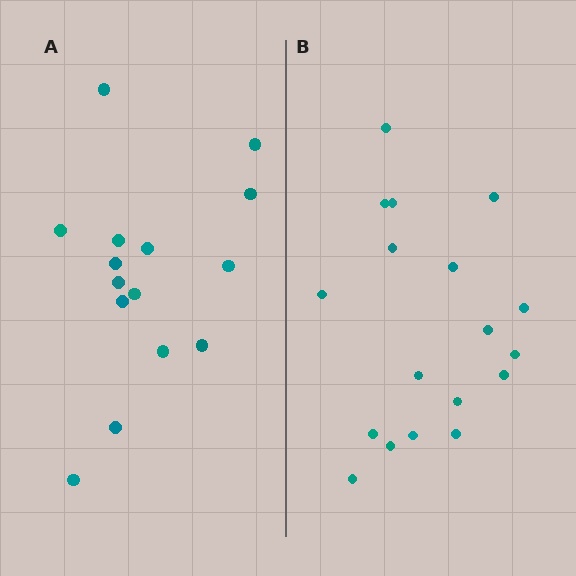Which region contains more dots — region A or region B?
Region B (the right region) has more dots.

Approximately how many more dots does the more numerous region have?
Region B has just a few more — roughly 2 or 3 more dots than region A.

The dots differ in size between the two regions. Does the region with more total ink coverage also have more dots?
No. Region A has more total ink coverage because its dots are larger, but region B actually contains more individual dots. Total area can be misleading — the number of items is what matters here.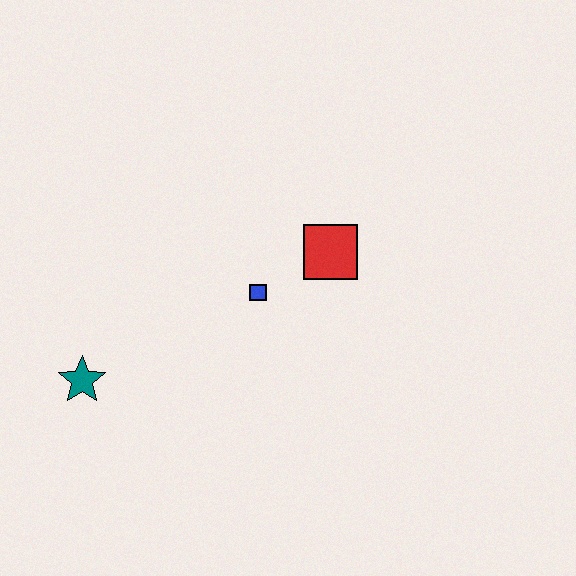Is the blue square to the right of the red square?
No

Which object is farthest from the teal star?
The red square is farthest from the teal star.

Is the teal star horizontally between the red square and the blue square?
No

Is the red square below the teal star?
No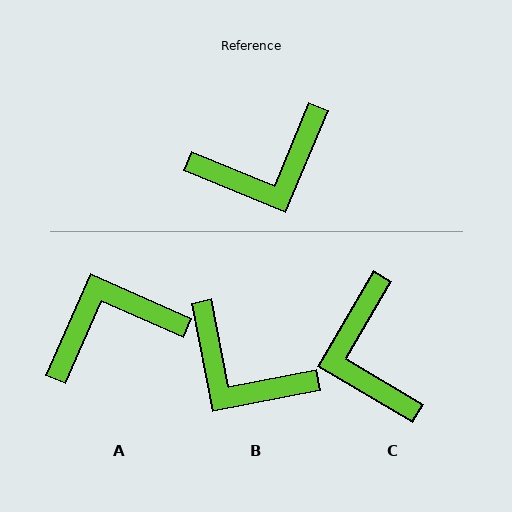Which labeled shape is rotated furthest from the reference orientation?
A, about 179 degrees away.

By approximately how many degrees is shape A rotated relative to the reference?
Approximately 179 degrees counter-clockwise.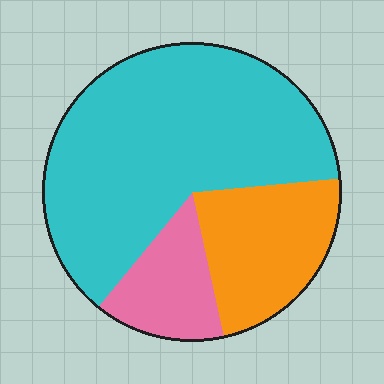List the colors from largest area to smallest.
From largest to smallest: cyan, orange, pink.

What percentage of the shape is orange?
Orange takes up about one quarter (1/4) of the shape.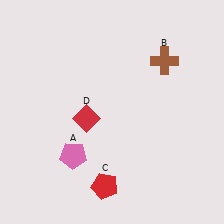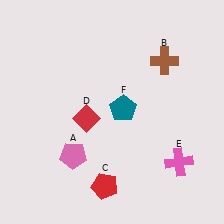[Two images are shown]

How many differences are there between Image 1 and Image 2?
There are 2 differences between the two images.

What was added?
A pink cross (E), a teal pentagon (F) were added in Image 2.